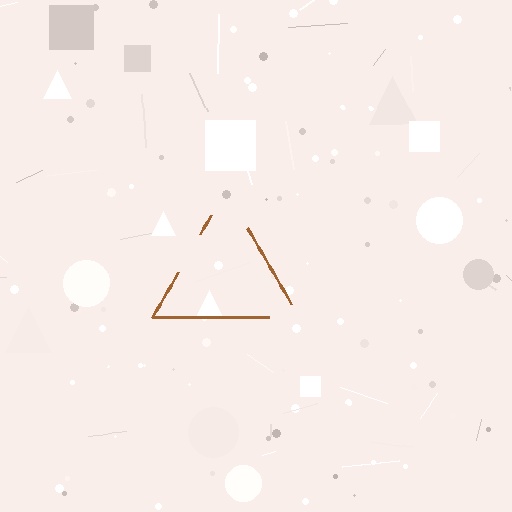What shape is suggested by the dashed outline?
The dashed outline suggests a triangle.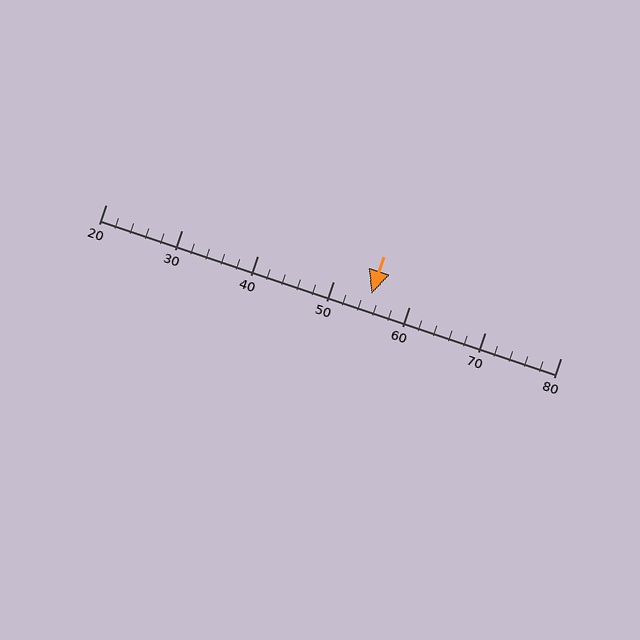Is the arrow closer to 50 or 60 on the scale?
The arrow is closer to 60.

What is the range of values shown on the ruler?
The ruler shows values from 20 to 80.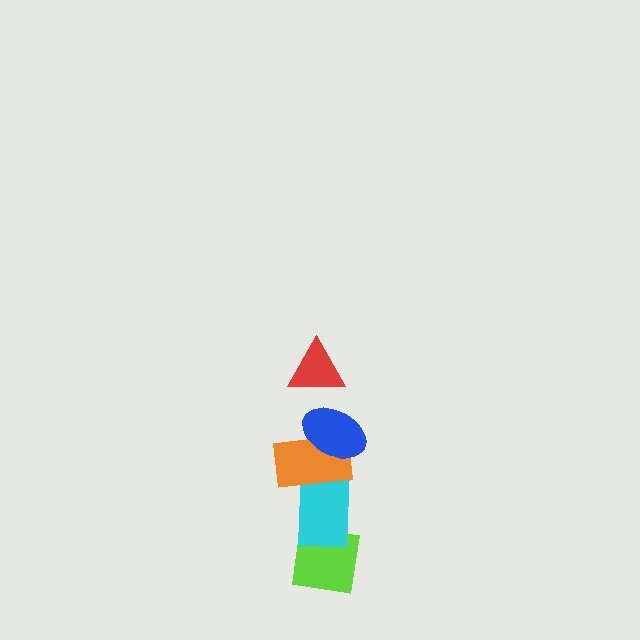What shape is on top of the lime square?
The cyan rectangle is on top of the lime square.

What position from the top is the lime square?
The lime square is 5th from the top.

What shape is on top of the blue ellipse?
The red triangle is on top of the blue ellipse.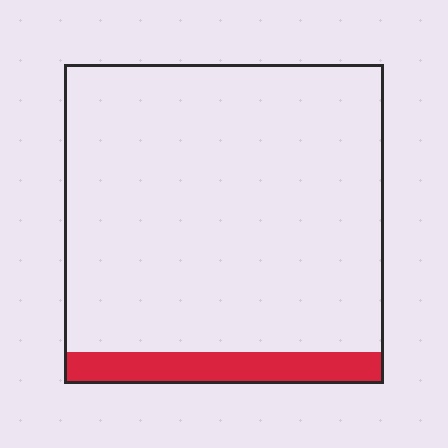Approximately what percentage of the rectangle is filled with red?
Approximately 10%.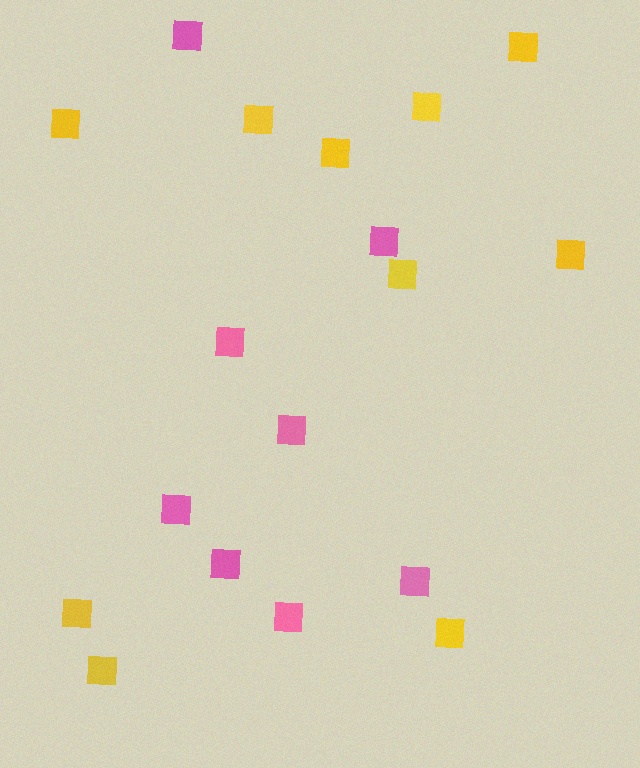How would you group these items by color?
There are 2 groups: one group of pink squares (8) and one group of yellow squares (10).